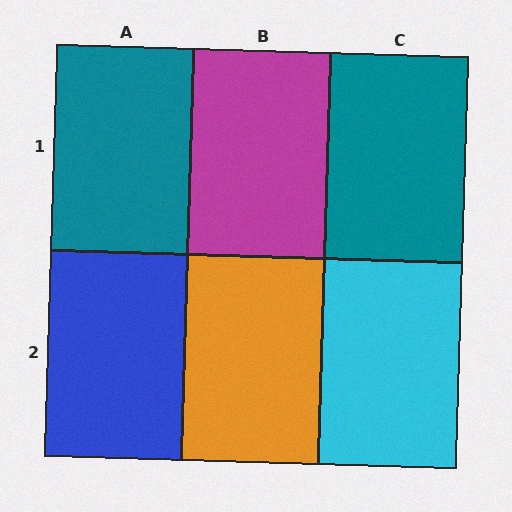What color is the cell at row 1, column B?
Magenta.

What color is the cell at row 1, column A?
Teal.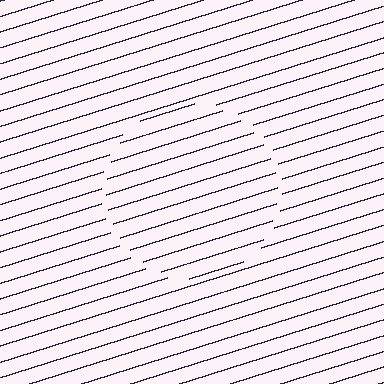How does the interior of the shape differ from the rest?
The interior of the shape contains the same grating, shifted by half a period — the contour is defined by the phase discontinuity where line-ends from the inner and outer gratings abut.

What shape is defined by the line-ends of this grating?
An illusory circle. The interior of the shape contains the same grating, shifted by half a period — the contour is defined by the phase discontinuity where line-ends from the inner and outer gratings abut.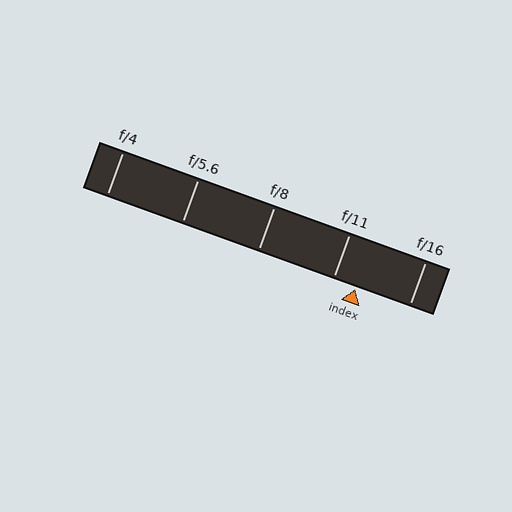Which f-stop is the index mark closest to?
The index mark is closest to f/11.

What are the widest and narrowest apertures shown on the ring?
The widest aperture shown is f/4 and the narrowest is f/16.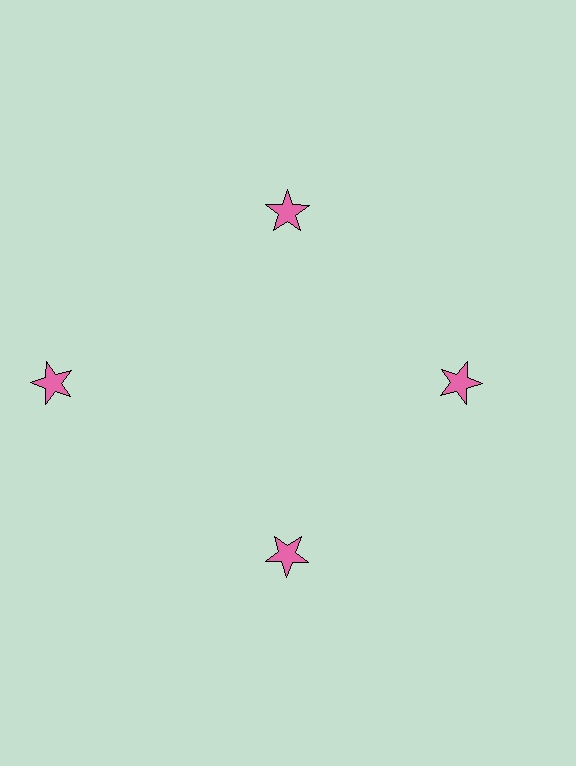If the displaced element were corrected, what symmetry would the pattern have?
It would have 4-fold rotational symmetry — the pattern would map onto itself every 90 degrees.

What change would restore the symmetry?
The symmetry would be restored by moving it inward, back onto the ring so that all 4 stars sit at equal angles and equal distance from the center.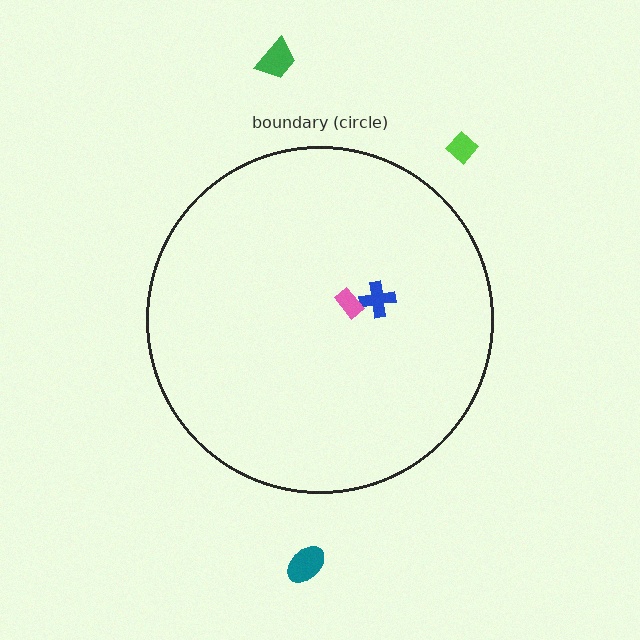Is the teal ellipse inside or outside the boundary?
Outside.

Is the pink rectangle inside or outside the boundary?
Inside.